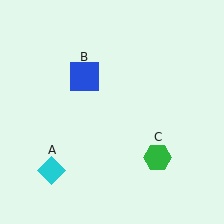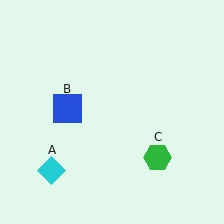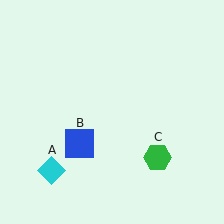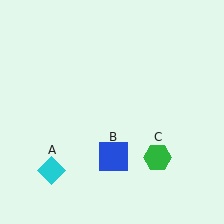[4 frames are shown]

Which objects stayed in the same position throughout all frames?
Cyan diamond (object A) and green hexagon (object C) remained stationary.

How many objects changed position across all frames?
1 object changed position: blue square (object B).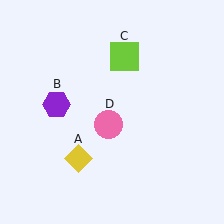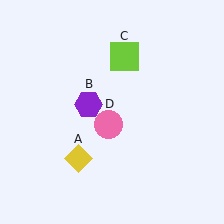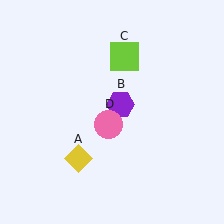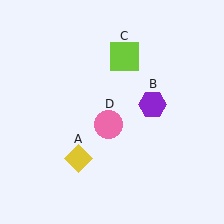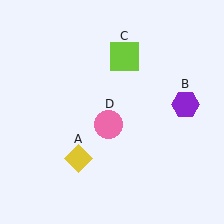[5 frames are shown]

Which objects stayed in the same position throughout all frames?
Yellow diamond (object A) and lime square (object C) and pink circle (object D) remained stationary.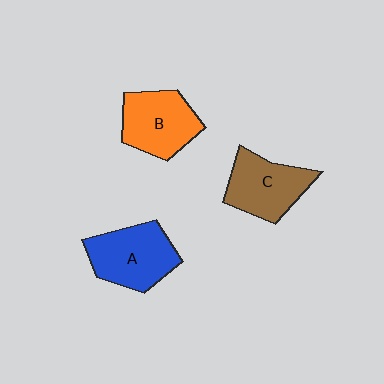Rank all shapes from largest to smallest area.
From largest to smallest: A (blue), B (orange), C (brown).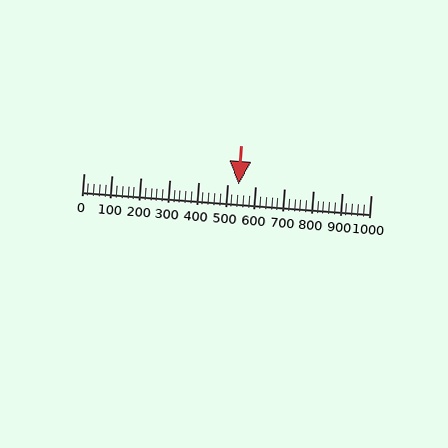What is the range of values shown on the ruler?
The ruler shows values from 0 to 1000.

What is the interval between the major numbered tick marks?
The major tick marks are spaced 100 units apart.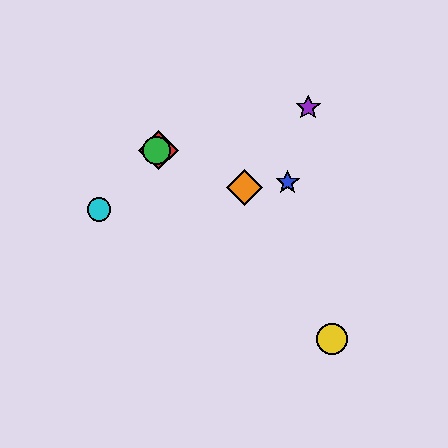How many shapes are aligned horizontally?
2 shapes (the red diamond, the green circle) are aligned horizontally.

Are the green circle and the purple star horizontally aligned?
No, the green circle is at y≈150 and the purple star is at y≈107.